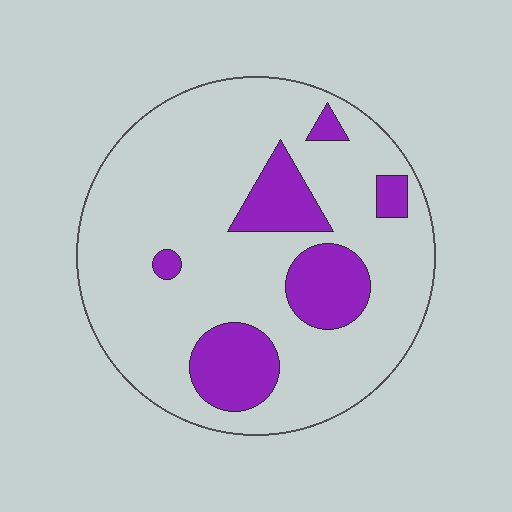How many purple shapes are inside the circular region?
6.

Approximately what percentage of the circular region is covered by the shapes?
Approximately 20%.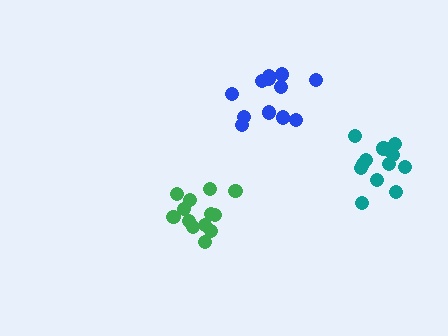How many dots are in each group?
Group 1: 12 dots, Group 2: 13 dots, Group 3: 12 dots (37 total).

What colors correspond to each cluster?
The clusters are colored: teal, green, blue.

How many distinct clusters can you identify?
There are 3 distinct clusters.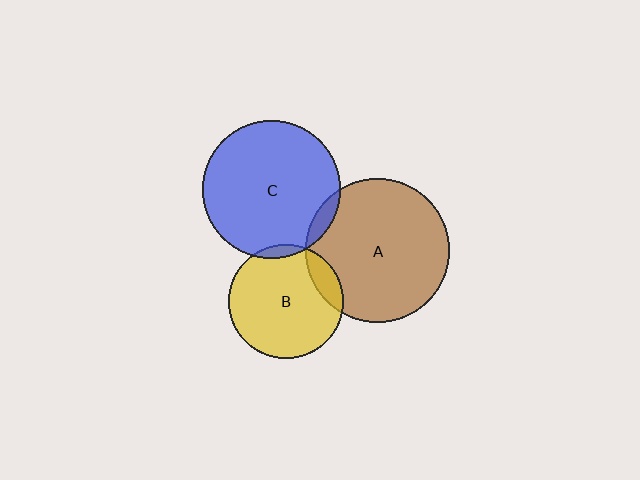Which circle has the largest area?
Circle A (brown).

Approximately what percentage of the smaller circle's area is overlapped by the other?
Approximately 5%.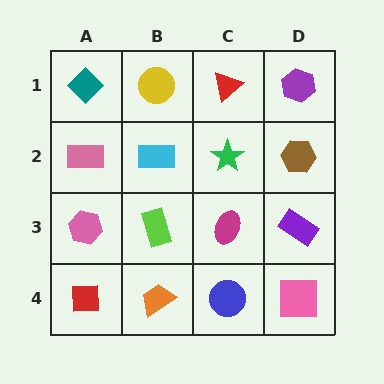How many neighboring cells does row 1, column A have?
2.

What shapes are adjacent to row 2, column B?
A yellow circle (row 1, column B), a lime rectangle (row 3, column B), a pink rectangle (row 2, column A), a green star (row 2, column C).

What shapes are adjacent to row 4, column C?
A magenta ellipse (row 3, column C), an orange trapezoid (row 4, column B), a pink square (row 4, column D).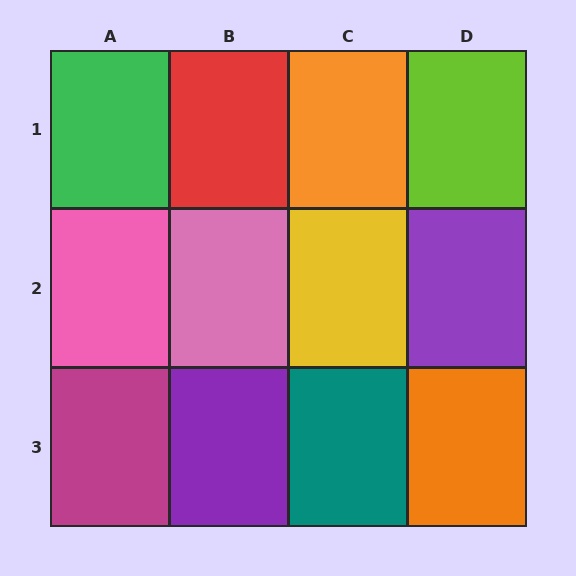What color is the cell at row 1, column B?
Red.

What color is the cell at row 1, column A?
Green.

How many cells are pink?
2 cells are pink.